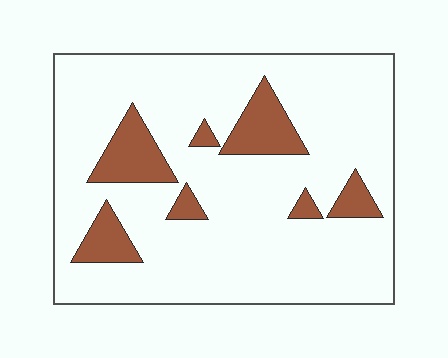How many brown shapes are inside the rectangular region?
7.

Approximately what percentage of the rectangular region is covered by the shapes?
Approximately 15%.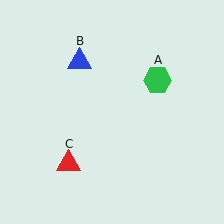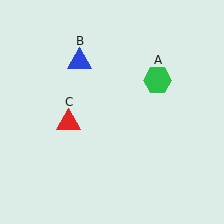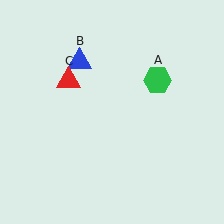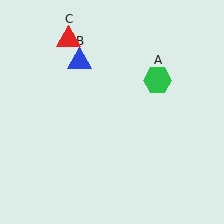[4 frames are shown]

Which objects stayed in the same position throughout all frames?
Green hexagon (object A) and blue triangle (object B) remained stationary.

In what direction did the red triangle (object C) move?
The red triangle (object C) moved up.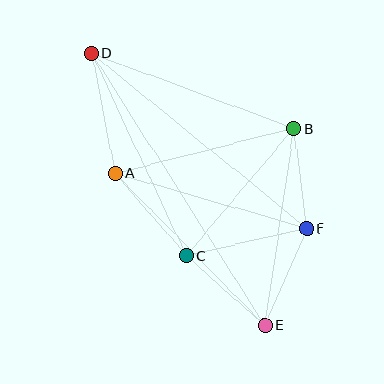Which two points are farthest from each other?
Points D and E are farthest from each other.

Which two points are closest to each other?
Points B and F are closest to each other.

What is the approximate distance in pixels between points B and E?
The distance between B and E is approximately 199 pixels.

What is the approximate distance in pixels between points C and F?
The distance between C and F is approximately 124 pixels.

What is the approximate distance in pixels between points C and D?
The distance between C and D is approximately 224 pixels.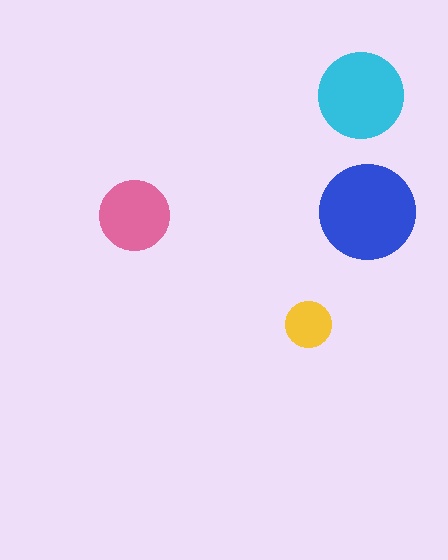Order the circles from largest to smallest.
the blue one, the cyan one, the pink one, the yellow one.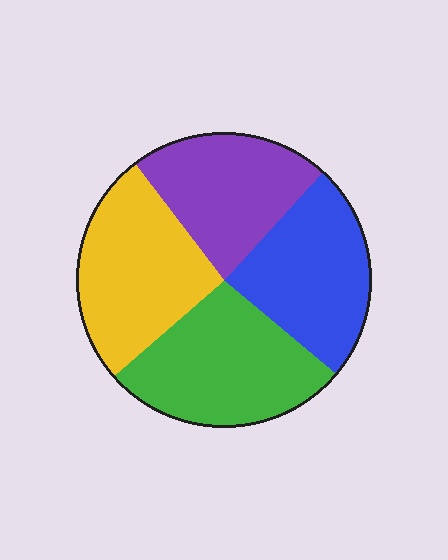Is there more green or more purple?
Green.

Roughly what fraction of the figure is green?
Green covers 27% of the figure.